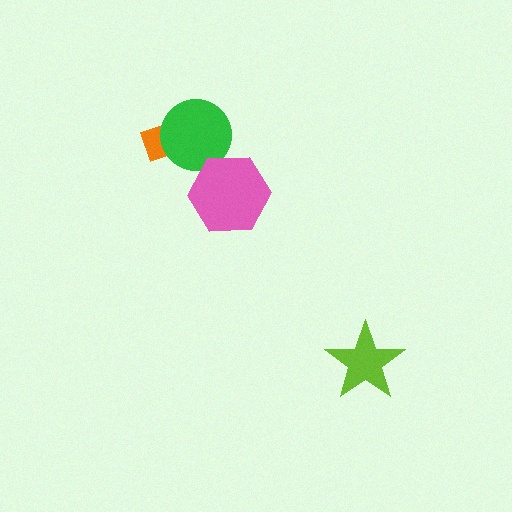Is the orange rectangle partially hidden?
Yes, it is partially covered by another shape.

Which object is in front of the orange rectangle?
The green circle is in front of the orange rectangle.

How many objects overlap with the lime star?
0 objects overlap with the lime star.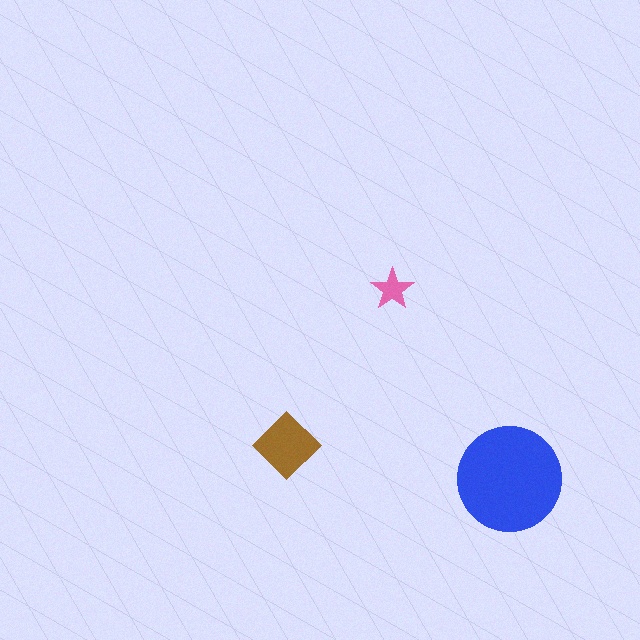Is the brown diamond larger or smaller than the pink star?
Larger.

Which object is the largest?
The blue circle.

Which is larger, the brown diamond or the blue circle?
The blue circle.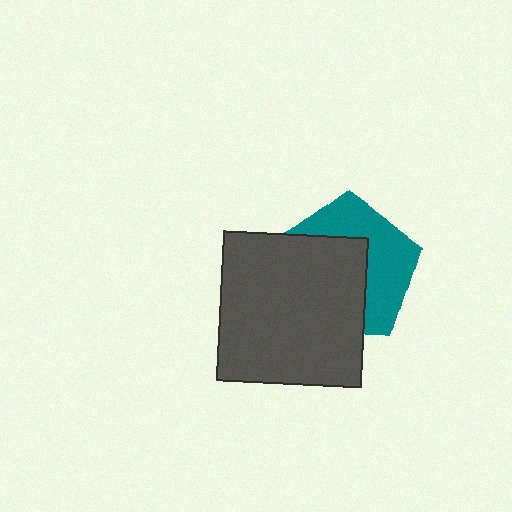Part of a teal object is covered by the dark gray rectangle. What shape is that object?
It is a pentagon.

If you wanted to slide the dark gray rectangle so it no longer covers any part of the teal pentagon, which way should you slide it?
Slide it toward the lower-left — that is the most direct way to separate the two shapes.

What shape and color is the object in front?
The object in front is a dark gray rectangle.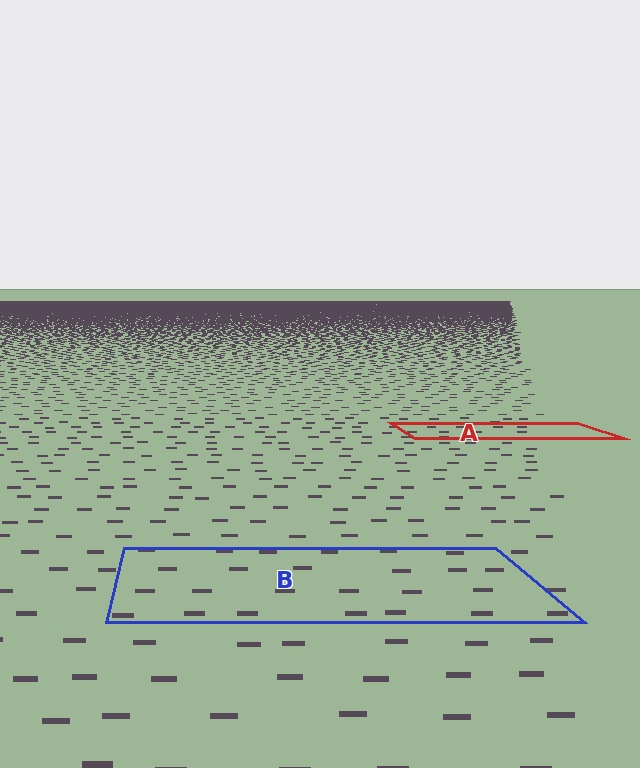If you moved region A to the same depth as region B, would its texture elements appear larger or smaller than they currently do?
They would appear larger. At a closer depth, the same texture elements are projected at a bigger on-screen size.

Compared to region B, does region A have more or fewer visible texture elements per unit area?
Region A has more texture elements per unit area — they are packed more densely because it is farther away.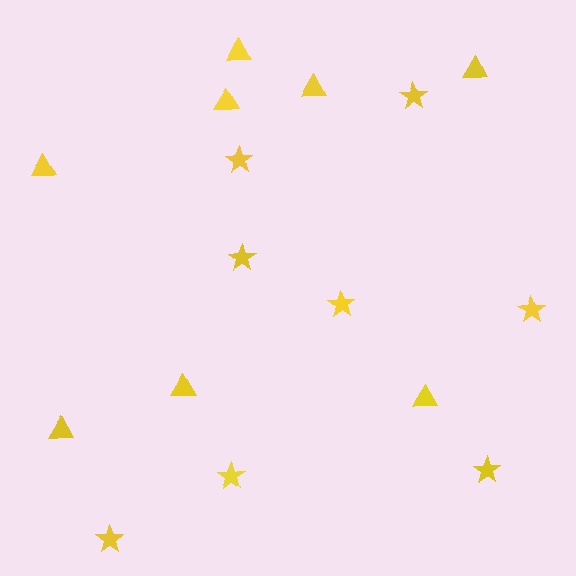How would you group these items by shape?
There are 2 groups: one group of triangles (8) and one group of stars (8).